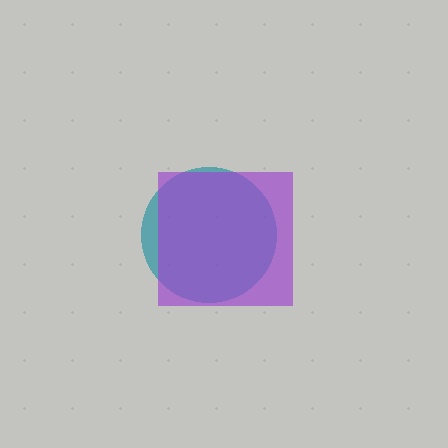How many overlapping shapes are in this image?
There are 2 overlapping shapes in the image.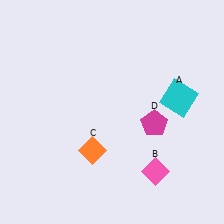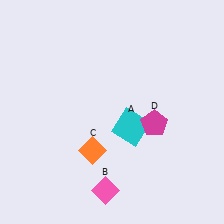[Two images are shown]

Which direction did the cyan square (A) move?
The cyan square (A) moved left.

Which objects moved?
The objects that moved are: the cyan square (A), the pink diamond (B).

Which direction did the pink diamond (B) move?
The pink diamond (B) moved left.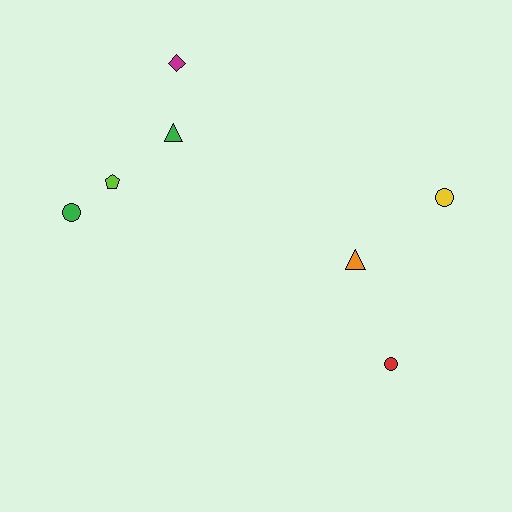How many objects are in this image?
There are 7 objects.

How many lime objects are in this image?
There is 1 lime object.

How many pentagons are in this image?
There is 1 pentagon.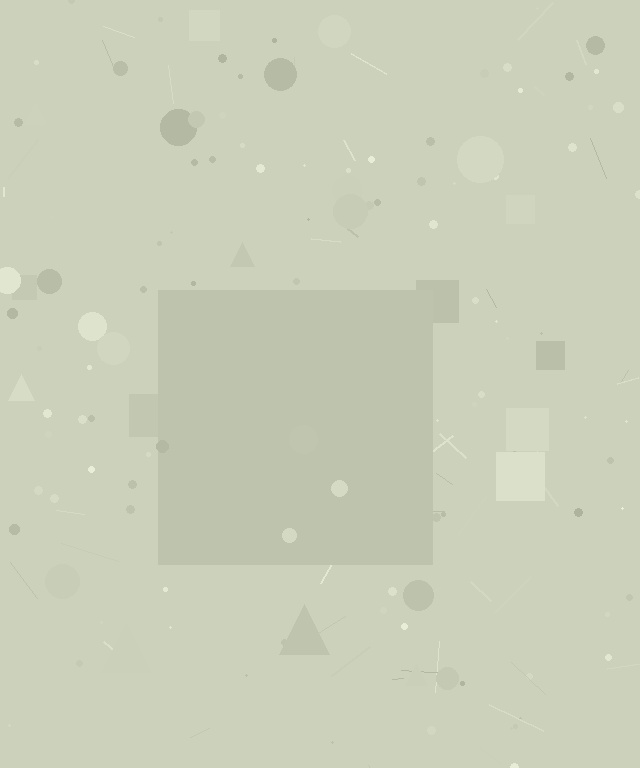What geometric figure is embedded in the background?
A square is embedded in the background.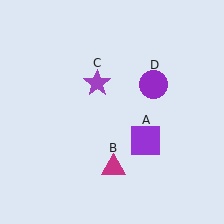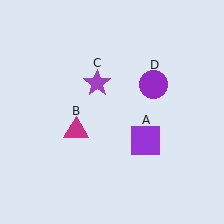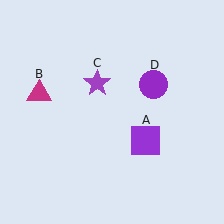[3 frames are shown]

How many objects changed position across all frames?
1 object changed position: magenta triangle (object B).